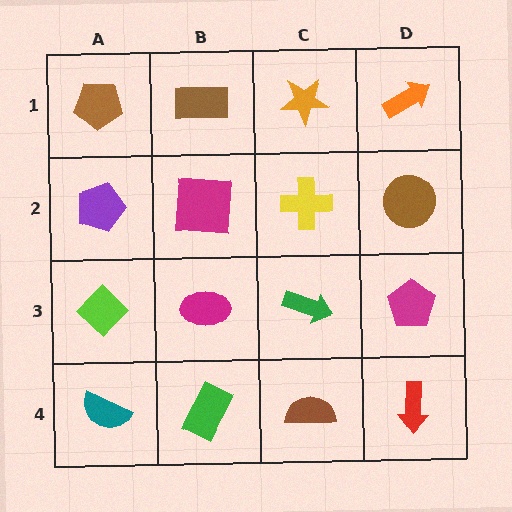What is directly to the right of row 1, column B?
An orange star.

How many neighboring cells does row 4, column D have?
2.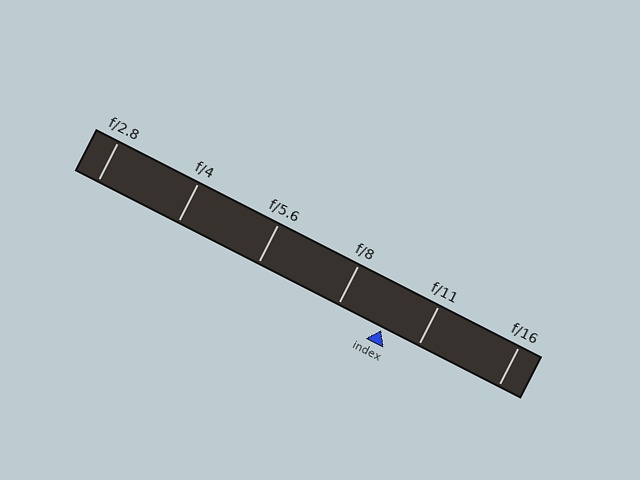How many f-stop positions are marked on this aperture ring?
There are 6 f-stop positions marked.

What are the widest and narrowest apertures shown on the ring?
The widest aperture shown is f/2.8 and the narrowest is f/16.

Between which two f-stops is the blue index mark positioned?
The index mark is between f/8 and f/11.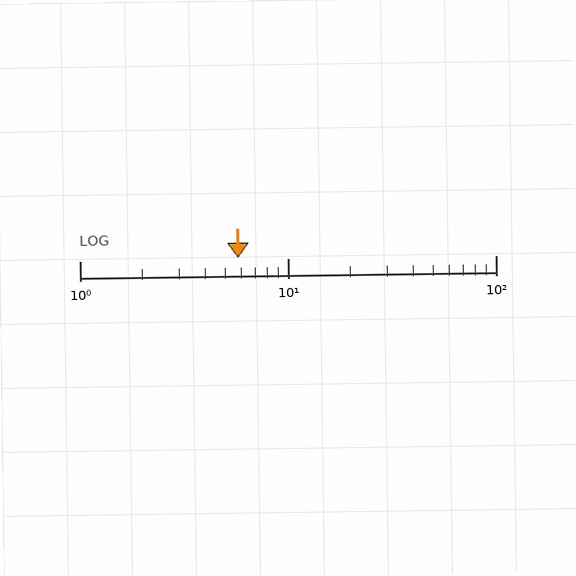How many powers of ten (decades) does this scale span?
The scale spans 2 decades, from 1 to 100.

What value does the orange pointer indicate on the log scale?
The pointer indicates approximately 5.8.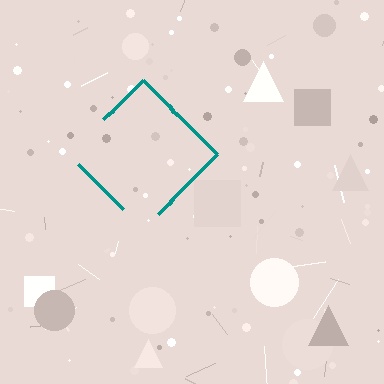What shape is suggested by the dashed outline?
The dashed outline suggests a diamond.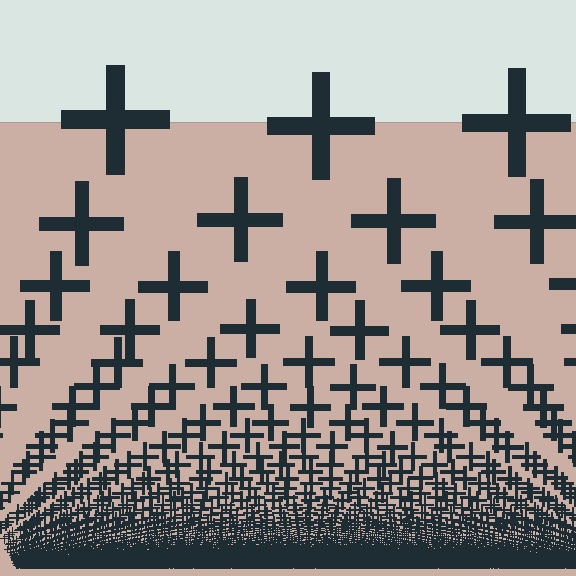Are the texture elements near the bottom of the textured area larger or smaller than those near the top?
Smaller. The gradient is inverted — elements near the bottom are smaller and denser.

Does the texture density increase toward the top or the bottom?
Density increases toward the bottom.